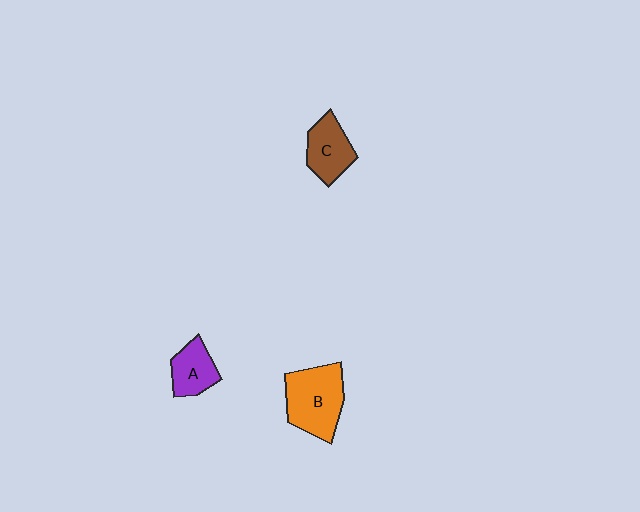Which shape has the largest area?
Shape B (orange).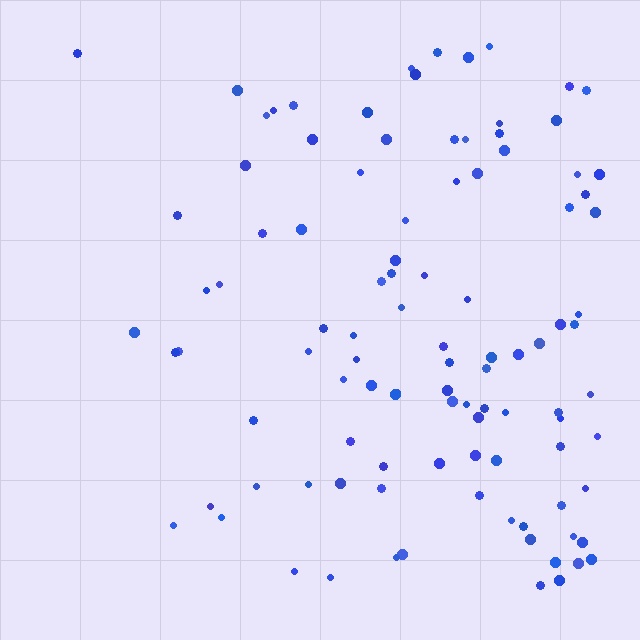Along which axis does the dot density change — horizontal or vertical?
Horizontal.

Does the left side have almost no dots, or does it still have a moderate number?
Still a moderate number, just noticeably fewer than the right.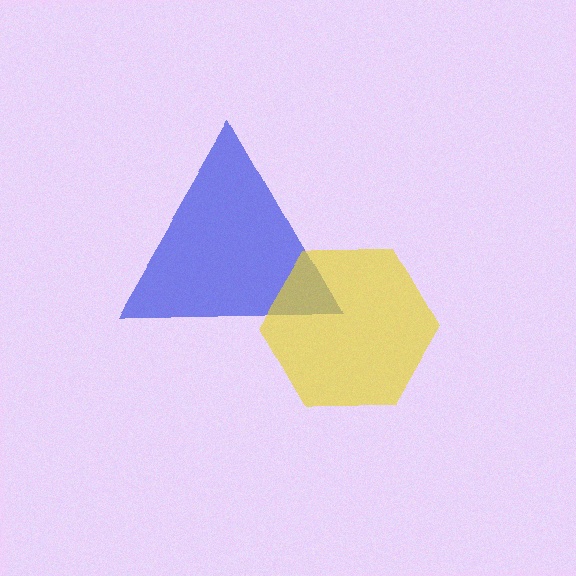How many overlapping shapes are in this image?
There are 2 overlapping shapes in the image.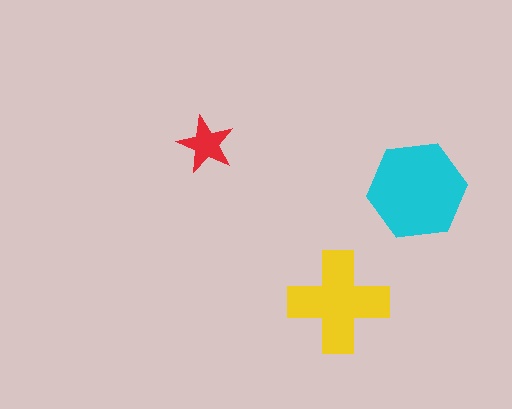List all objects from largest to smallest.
The cyan hexagon, the yellow cross, the red star.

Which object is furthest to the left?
The red star is leftmost.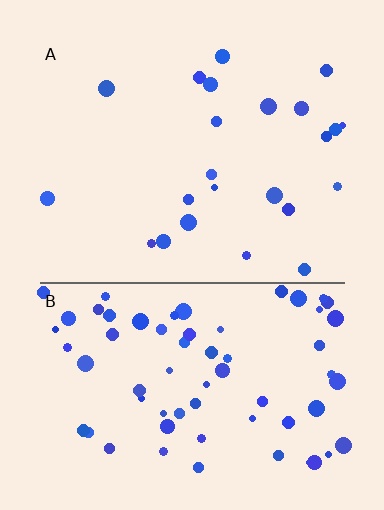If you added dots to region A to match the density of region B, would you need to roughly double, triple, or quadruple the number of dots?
Approximately triple.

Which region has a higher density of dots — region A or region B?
B (the bottom).